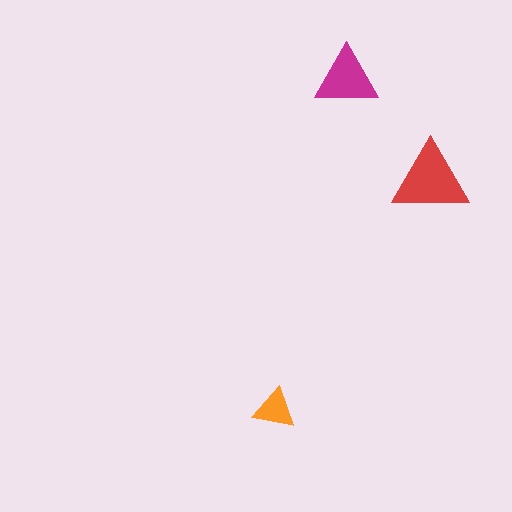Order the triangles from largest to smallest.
the red one, the magenta one, the orange one.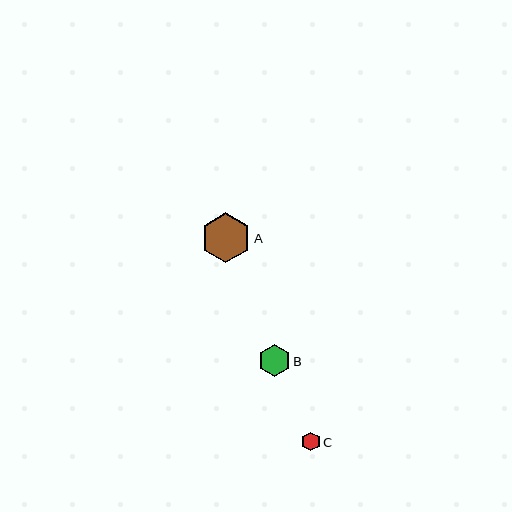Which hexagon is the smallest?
Hexagon C is the smallest with a size of approximately 19 pixels.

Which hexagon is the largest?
Hexagon A is the largest with a size of approximately 50 pixels.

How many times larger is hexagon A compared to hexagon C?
Hexagon A is approximately 2.6 times the size of hexagon C.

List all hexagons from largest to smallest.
From largest to smallest: A, B, C.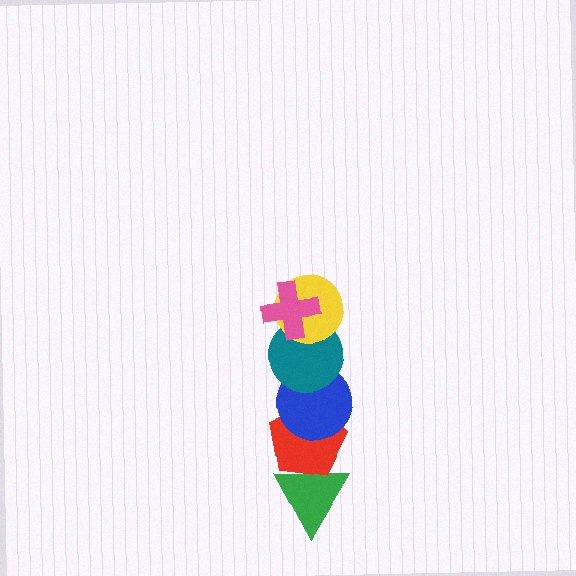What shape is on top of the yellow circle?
The pink cross is on top of the yellow circle.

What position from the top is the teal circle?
The teal circle is 3rd from the top.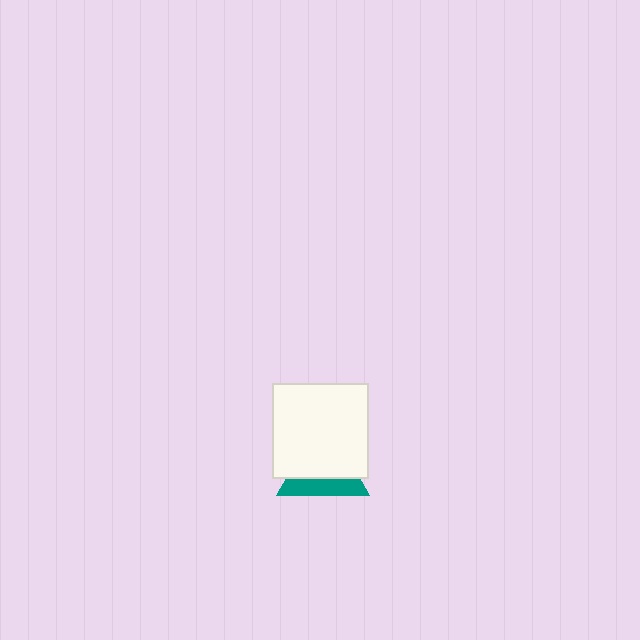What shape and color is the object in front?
The object in front is a white square.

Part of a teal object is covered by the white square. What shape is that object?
It is a triangle.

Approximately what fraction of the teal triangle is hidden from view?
Roughly 65% of the teal triangle is hidden behind the white square.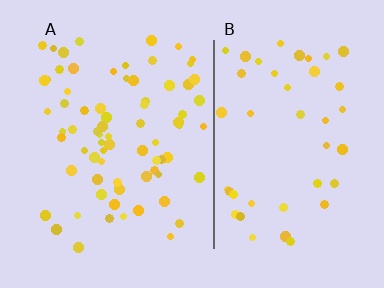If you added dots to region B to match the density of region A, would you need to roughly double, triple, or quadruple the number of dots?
Approximately double.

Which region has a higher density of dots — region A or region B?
A (the left).